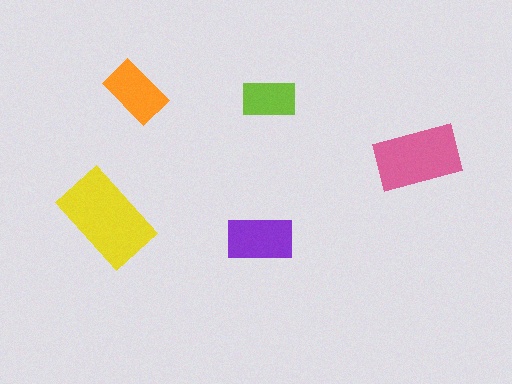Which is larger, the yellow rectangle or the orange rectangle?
The yellow one.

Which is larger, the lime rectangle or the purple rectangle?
The purple one.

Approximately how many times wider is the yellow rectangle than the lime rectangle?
About 2 times wider.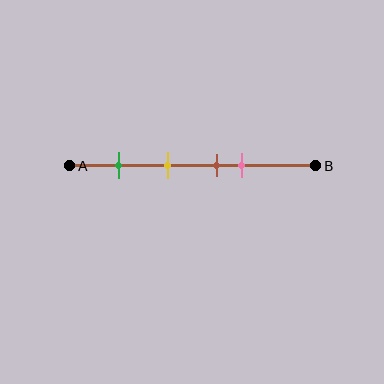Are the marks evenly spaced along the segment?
No, the marks are not evenly spaced.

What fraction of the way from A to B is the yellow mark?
The yellow mark is approximately 40% (0.4) of the way from A to B.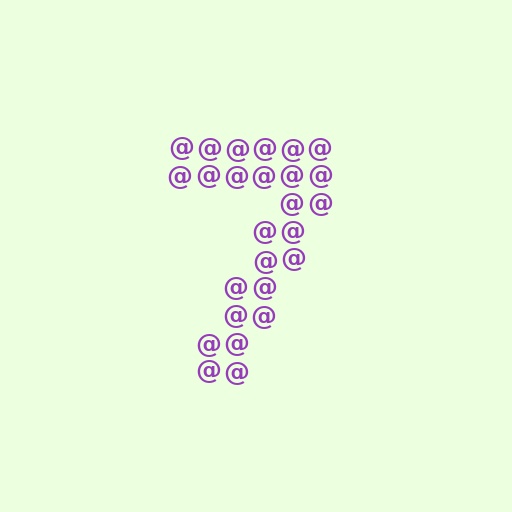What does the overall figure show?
The overall figure shows the digit 7.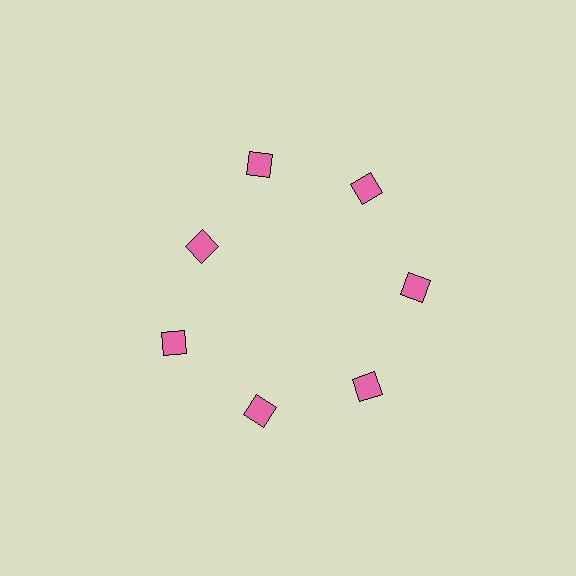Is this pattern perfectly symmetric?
No. The 7 pink squares are arranged in a ring, but one element near the 10 o'clock position is pulled inward toward the center, breaking the 7-fold rotational symmetry.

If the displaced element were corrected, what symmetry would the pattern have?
It would have 7-fold rotational symmetry — the pattern would map onto itself every 51 degrees.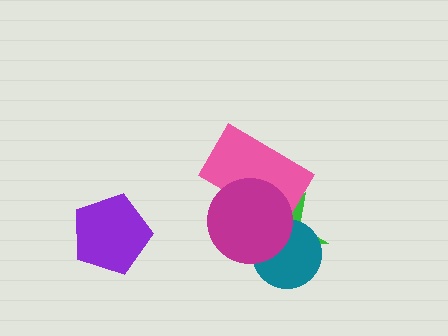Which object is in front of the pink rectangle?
The magenta circle is in front of the pink rectangle.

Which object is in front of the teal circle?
The magenta circle is in front of the teal circle.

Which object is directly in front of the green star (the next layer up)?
The pink rectangle is directly in front of the green star.